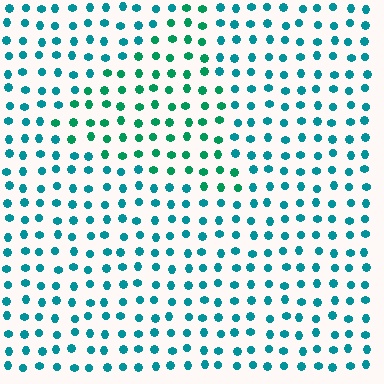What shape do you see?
I see a triangle.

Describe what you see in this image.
The image is filled with small teal elements in a uniform arrangement. A triangle-shaped region is visible where the elements are tinted to a slightly different hue, forming a subtle color boundary.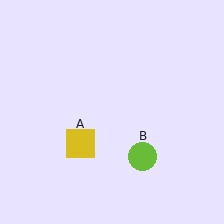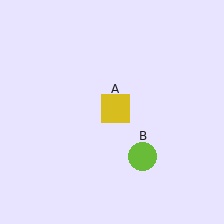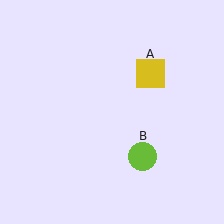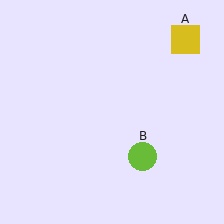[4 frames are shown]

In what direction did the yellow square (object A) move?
The yellow square (object A) moved up and to the right.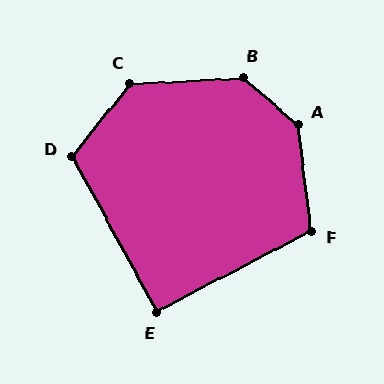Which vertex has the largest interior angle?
A, at approximately 138 degrees.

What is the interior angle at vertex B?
Approximately 136 degrees (obtuse).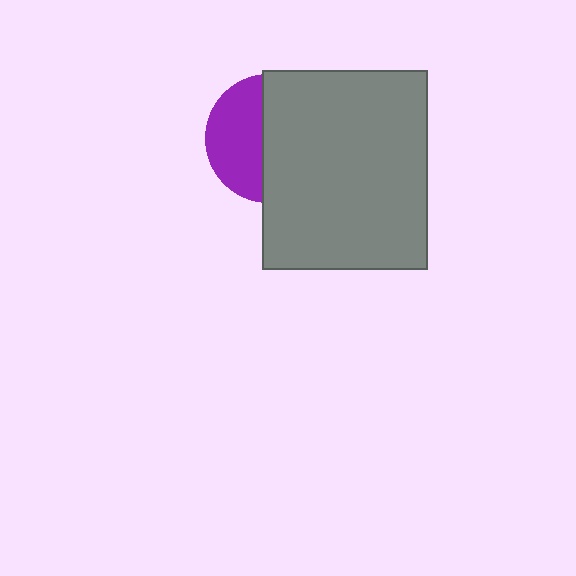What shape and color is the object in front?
The object in front is a gray rectangle.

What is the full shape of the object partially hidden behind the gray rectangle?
The partially hidden object is a purple circle.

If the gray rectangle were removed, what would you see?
You would see the complete purple circle.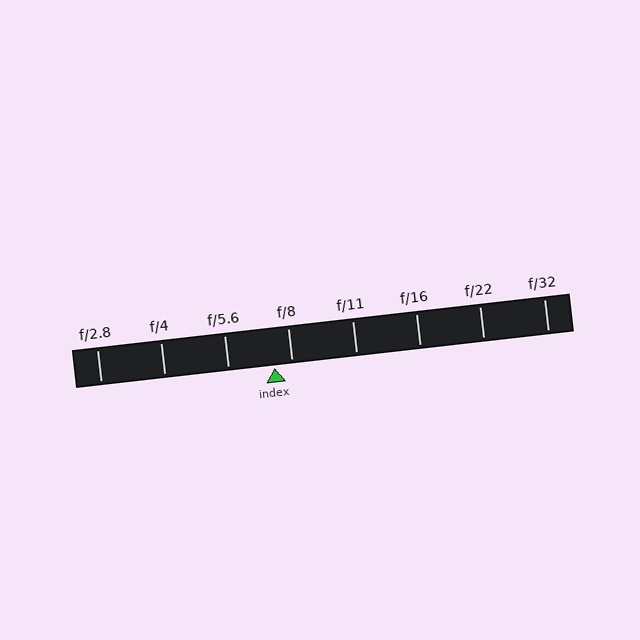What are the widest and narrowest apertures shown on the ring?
The widest aperture shown is f/2.8 and the narrowest is f/32.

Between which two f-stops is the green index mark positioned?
The index mark is between f/5.6 and f/8.